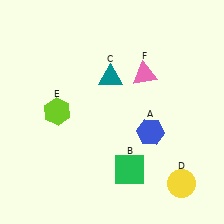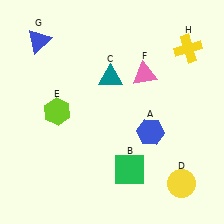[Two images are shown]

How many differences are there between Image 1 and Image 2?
There are 2 differences between the two images.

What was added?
A blue triangle (G), a yellow cross (H) were added in Image 2.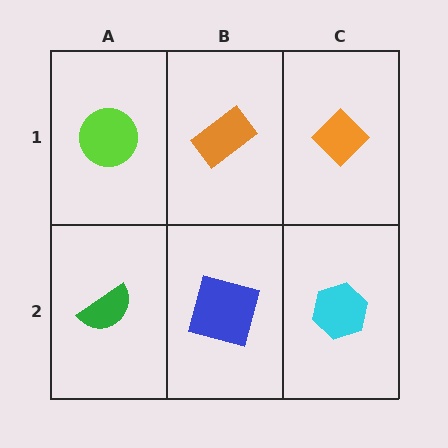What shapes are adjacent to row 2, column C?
An orange diamond (row 1, column C), a blue square (row 2, column B).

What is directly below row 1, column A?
A green semicircle.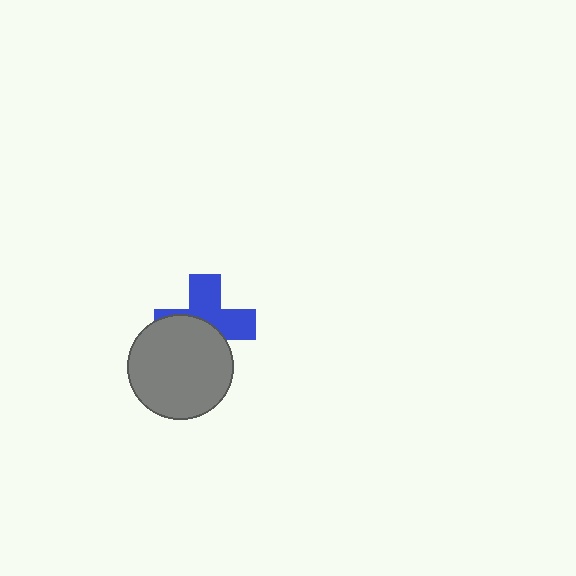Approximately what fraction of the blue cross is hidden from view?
Roughly 49% of the blue cross is hidden behind the gray circle.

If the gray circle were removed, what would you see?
You would see the complete blue cross.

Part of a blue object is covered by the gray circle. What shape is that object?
It is a cross.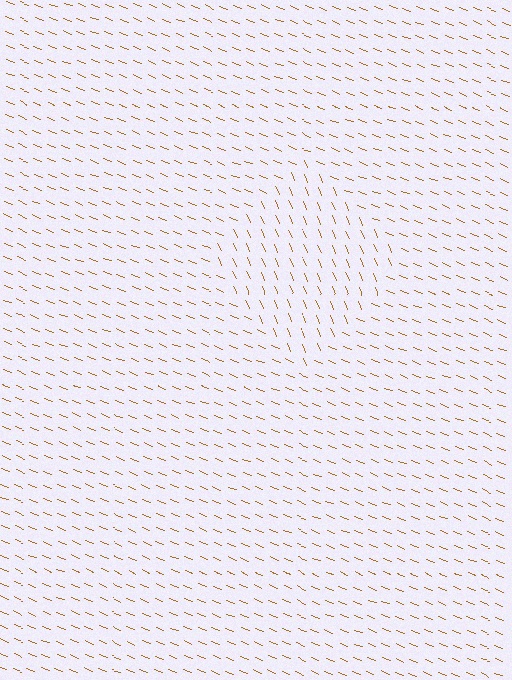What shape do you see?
I see a diamond.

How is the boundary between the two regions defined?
The boundary is defined purely by a change in line orientation (approximately 45 degrees difference). All lines are the same color and thickness.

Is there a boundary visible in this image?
Yes, there is a texture boundary formed by a change in line orientation.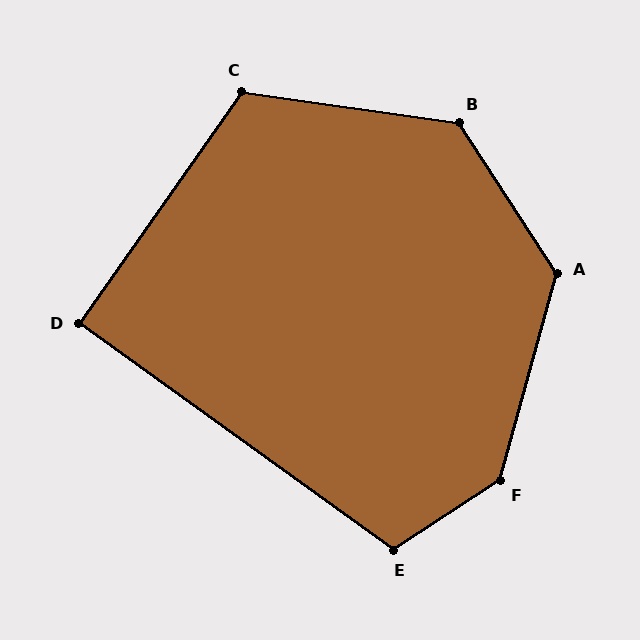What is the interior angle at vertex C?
Approximately 117 degrees (obtuse).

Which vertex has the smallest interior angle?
D, at approximately 91 degrees.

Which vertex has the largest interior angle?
F, at approximately 138 degrees.